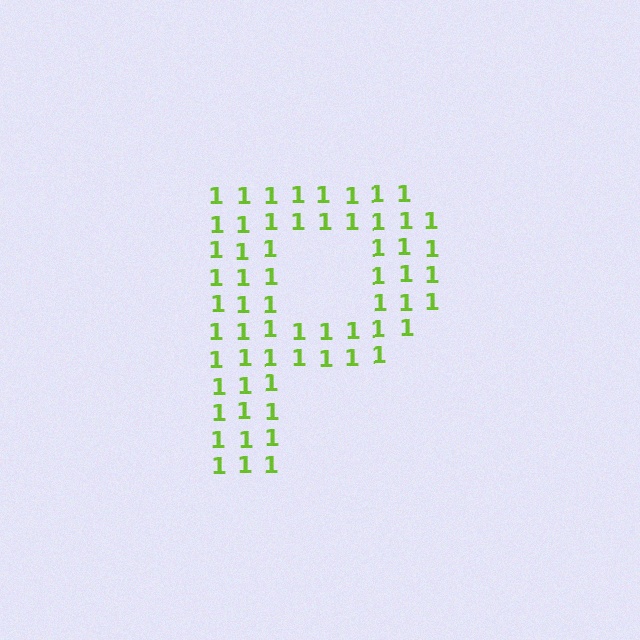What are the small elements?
The small elements are digit 1's.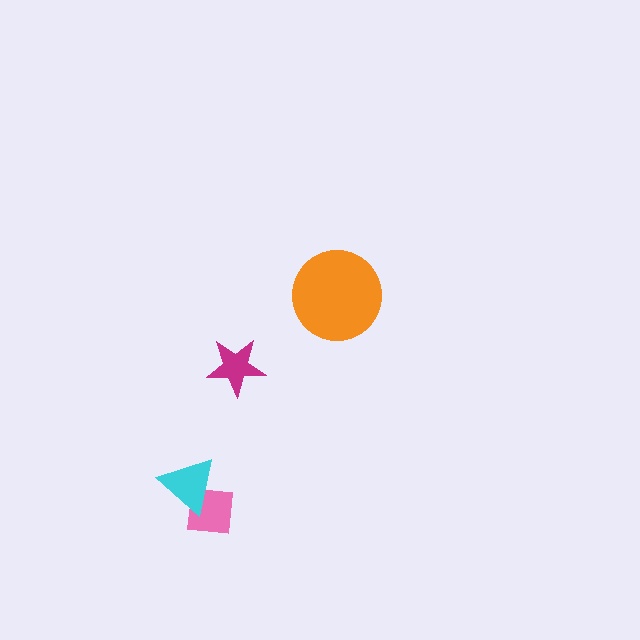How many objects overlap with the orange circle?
0 objects overlap with the orange circle.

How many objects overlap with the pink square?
1 object overlaps with the pink square.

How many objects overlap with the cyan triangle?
1 object overlaps with the cyan triangle.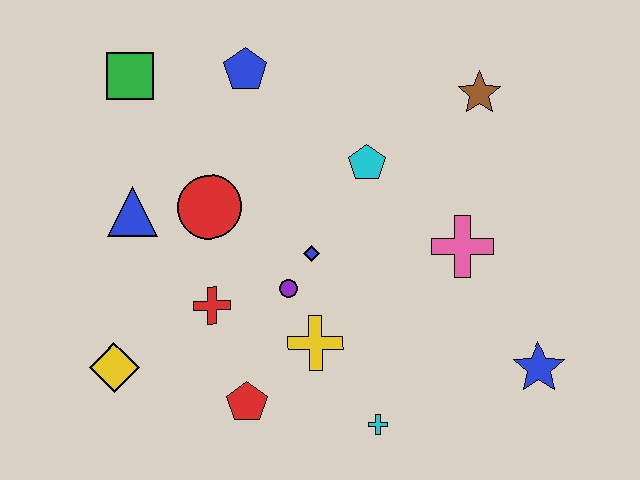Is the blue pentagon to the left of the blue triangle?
No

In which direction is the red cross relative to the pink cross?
The red cross is to the left of the pink cross.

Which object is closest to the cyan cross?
The yellow cross is closest to the cyan cross.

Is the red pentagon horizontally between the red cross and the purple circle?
Yes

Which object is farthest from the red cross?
The brown star is farthest from the red cross.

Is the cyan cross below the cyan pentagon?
Yes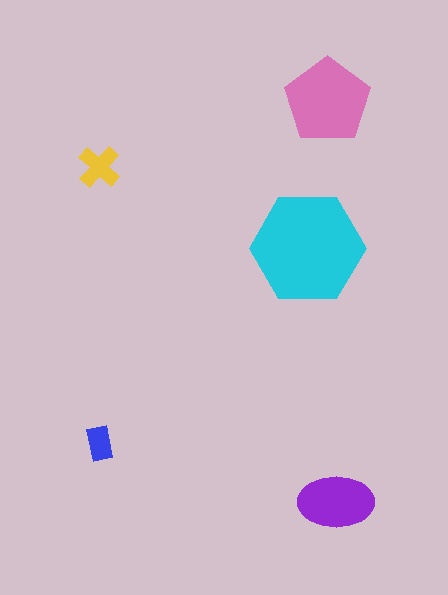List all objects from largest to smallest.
The cyan hexagon, the pink pentagon, the purple ellipse, the yellow cross, the blue rectangle.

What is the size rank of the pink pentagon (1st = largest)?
2nd.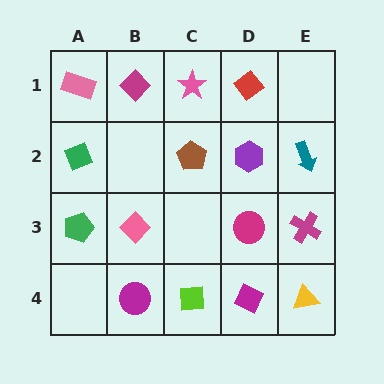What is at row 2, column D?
A purple hexagon.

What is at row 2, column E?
A teal arrow.